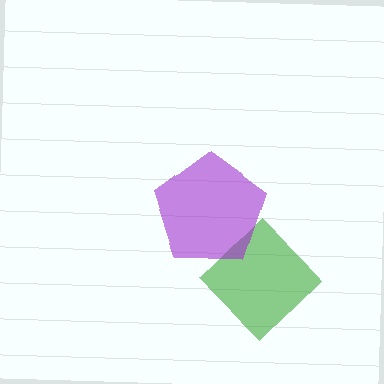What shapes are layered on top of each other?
The layered shapes are: a green diamond, a purple pentagon.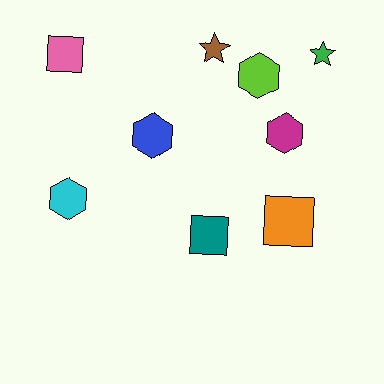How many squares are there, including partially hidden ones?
There are 3 squares.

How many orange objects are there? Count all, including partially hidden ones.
There is 1 orange object.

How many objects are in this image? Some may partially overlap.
There are 9 objects.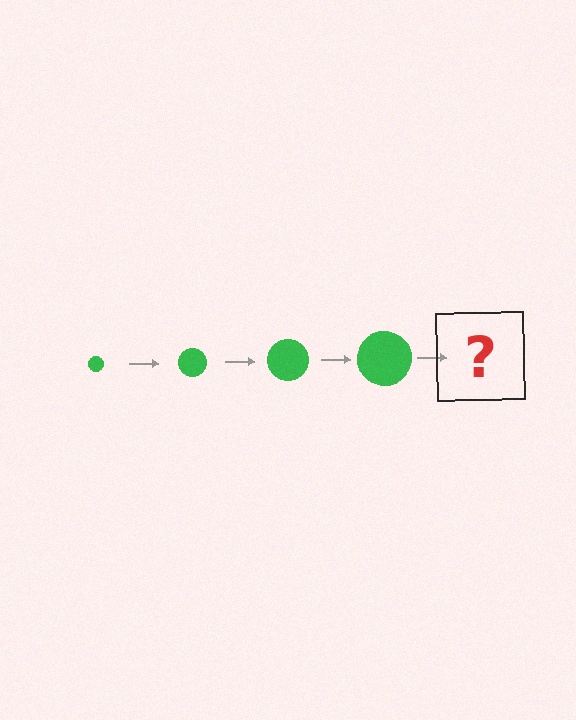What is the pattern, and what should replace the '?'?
The pattern is that the circle gets progressively larger each step. The '?' should be a green circle, larger than the previous one.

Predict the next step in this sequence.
The next step is a green circle, larger than the previous one.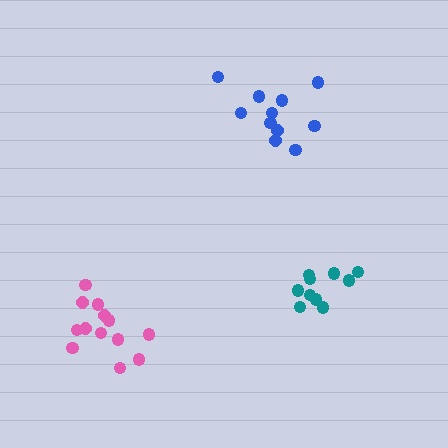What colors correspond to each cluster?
The clusters are colored: teal, blue, pink.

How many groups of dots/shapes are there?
There are 3 groups.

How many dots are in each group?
Group 1: 10 dots, Group 2: 11 dots, Group 3: 13 dots (34 total).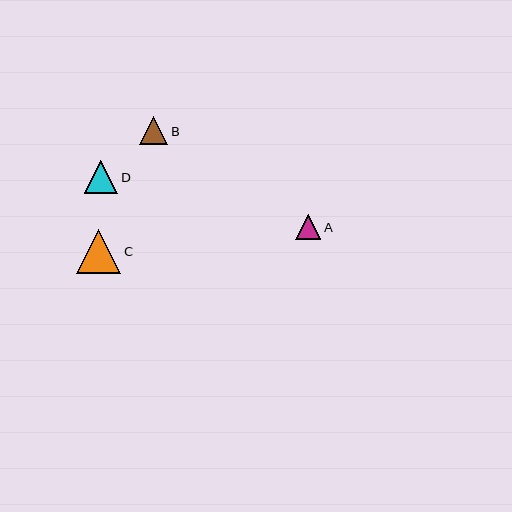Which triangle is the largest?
Triangle C is the largest with a size of approximately 44 pixels.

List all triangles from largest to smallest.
From largest to smallest: C, D, B, A.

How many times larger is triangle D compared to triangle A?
Triangle D is approximately 1.3 times the size of triangle A.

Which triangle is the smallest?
Triangle A is the smallest with a size of approximately 25 pixels.